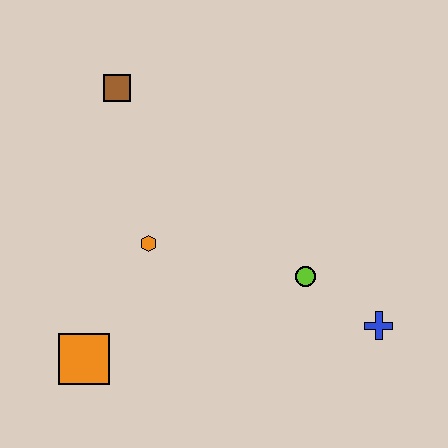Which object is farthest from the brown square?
The blue cross is farthest from the brown square.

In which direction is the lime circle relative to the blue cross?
The lime circle is to the left of the blue cross.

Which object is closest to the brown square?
The orange hexagon is closest to the brown square.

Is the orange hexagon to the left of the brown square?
No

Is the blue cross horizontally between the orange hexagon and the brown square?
No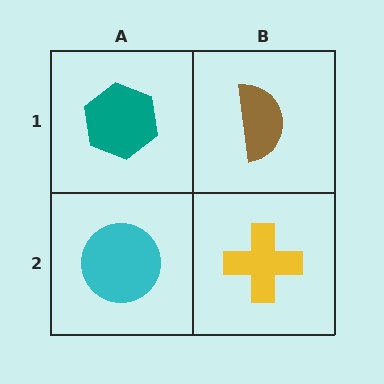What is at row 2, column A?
A cyan circle.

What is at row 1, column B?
A brown semicircle.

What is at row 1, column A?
A teal hexagon.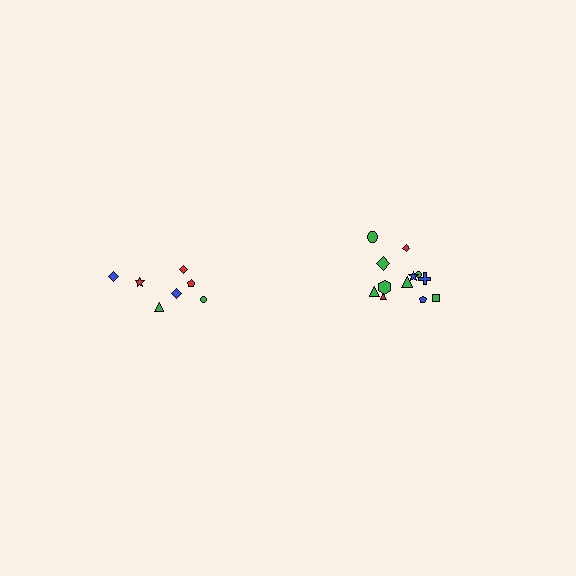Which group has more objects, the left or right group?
The right group.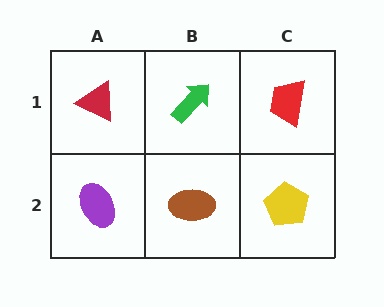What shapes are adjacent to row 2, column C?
A red trapezoid (row 1, column C), a brown ellipse (row 2, column B).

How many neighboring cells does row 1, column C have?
2.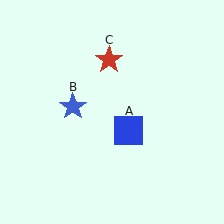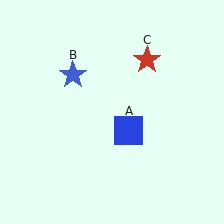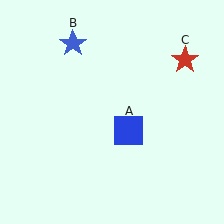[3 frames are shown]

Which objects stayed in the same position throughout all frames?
Blue square (object A) remained stationary.